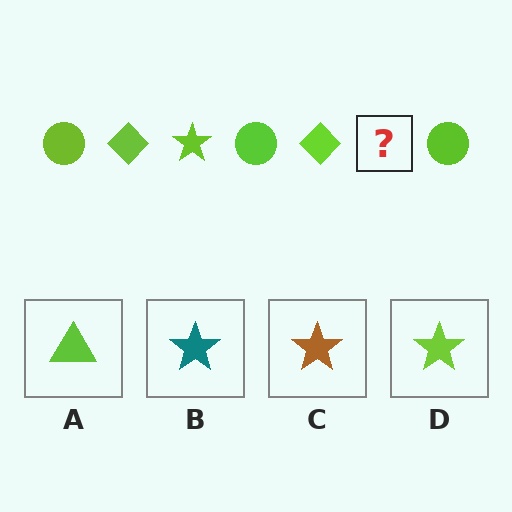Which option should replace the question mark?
Option D.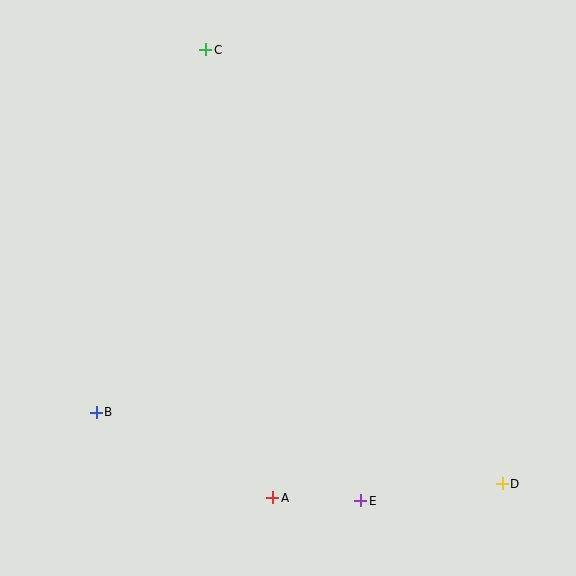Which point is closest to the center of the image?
Point A at (273, 498) is closest to the center.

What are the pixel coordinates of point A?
Point A is at (273, 498).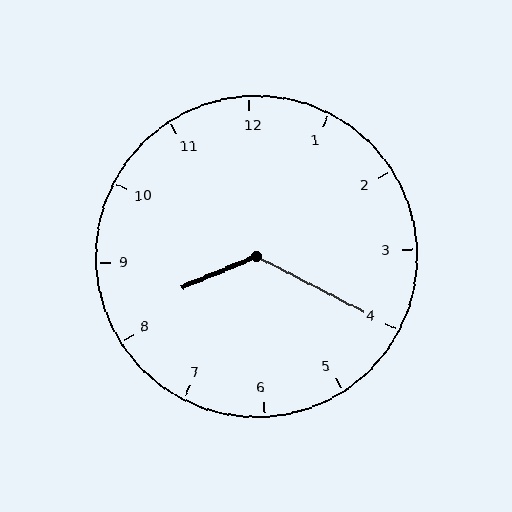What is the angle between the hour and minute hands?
Approximately 130 degrees.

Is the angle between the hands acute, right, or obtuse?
It is obtuse.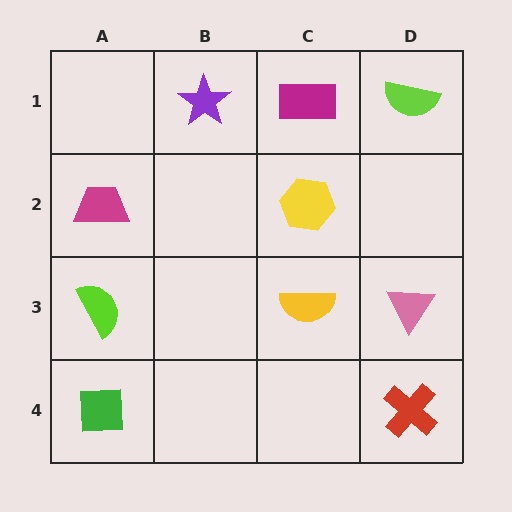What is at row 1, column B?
A purple star.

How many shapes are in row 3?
3 shapes.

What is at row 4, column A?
A green square.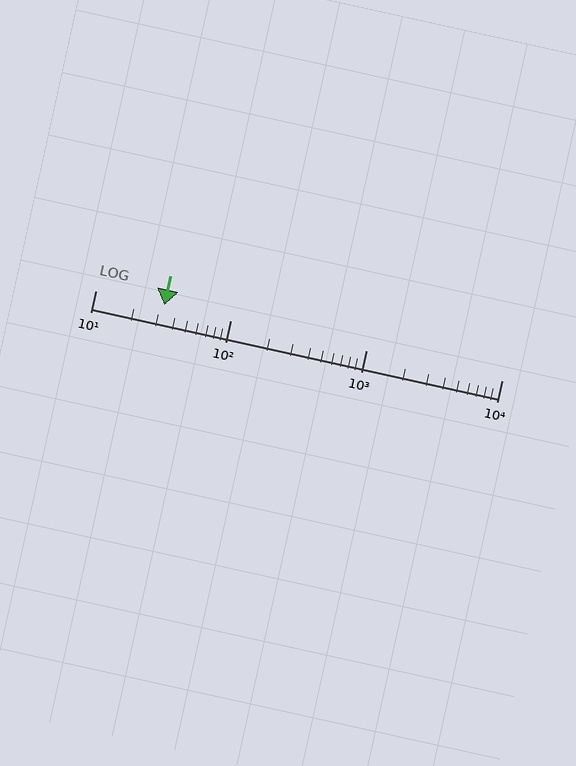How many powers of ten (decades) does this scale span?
The scale spans 3 decades, from 10 to 10000.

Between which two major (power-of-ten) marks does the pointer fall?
The pointer is between 10 and 100.